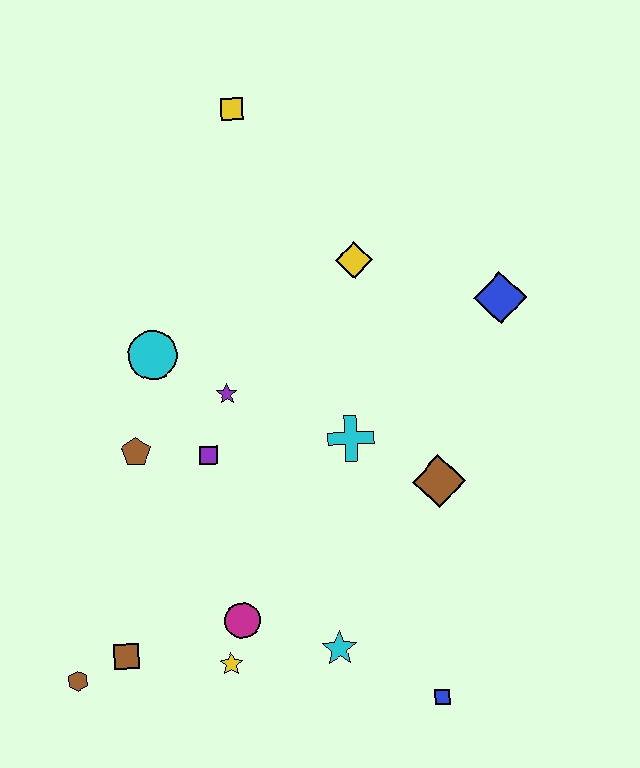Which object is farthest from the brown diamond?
The yellow square is farthest from the brown diamond.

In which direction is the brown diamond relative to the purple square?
The brown diamond is to the right of the purple square.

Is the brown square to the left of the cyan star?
Yes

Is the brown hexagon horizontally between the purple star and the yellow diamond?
No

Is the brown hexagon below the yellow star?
Yes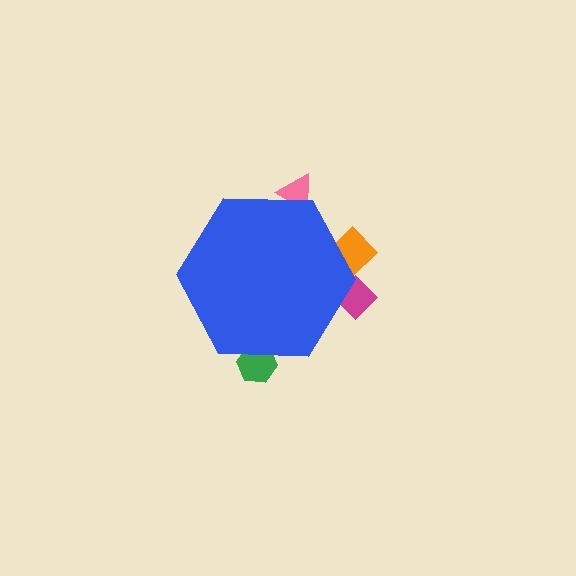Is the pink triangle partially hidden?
Yes, the pink triangle is partially hidden behind the blue hexagon.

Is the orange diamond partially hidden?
Yes, the orange diamond is partially hidden behind the blue hexagon.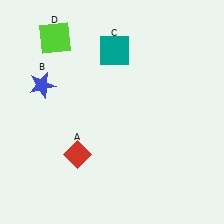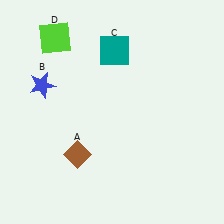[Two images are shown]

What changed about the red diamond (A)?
In Image 1, A is red. In Image 2, it changed to brown.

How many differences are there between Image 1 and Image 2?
There is 1 difference between the two images.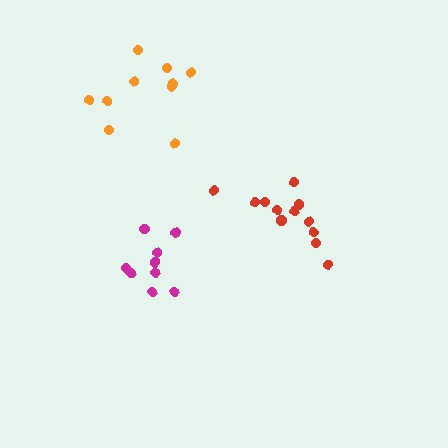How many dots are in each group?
Group 1: 12 dots, Group 2: 9 dots, Group 3: 10 dots (31 total).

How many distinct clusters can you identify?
There are 3 distinct clusters.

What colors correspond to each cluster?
The clusters are colored: red, magenta, orange.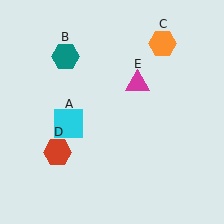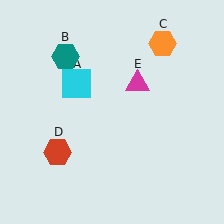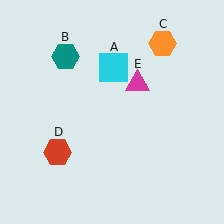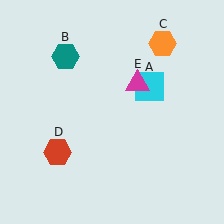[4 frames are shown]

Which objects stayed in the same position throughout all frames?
Teal hexagon (object B) and orange hexagon (object C) and red hexagon (object D) and magenta triangle (object E) remained stationary.